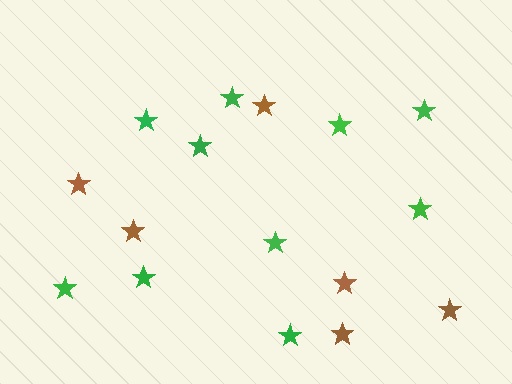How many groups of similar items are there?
There are 2 groups: one group of brown stars (6) and one group of green stars (10).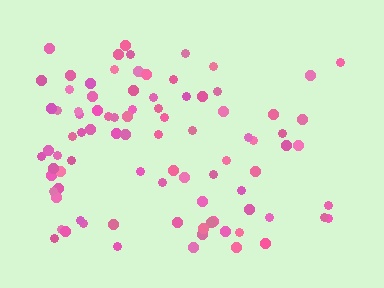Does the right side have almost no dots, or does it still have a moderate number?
Still a moderate number, just noticeably fewer than the left.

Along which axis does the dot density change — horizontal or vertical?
Horizontal.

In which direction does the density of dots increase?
From right to left, with the left side densest.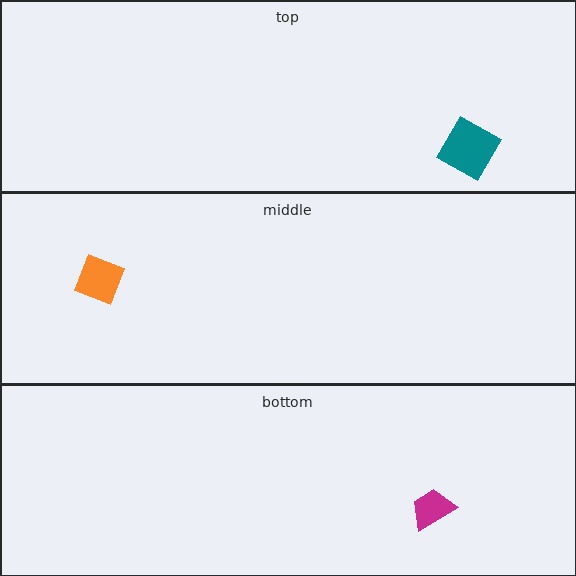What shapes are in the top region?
The teal diamond.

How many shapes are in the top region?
1.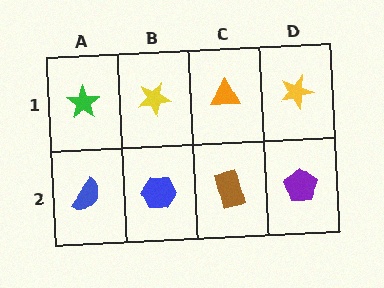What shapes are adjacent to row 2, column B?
A yellow star (row 1, column B), a blue semicircle (row 2, column A), a brown rectangle (row 2, column C).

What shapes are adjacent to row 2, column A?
A green star (row 1, column A), a blue hexagon (row 2, column B).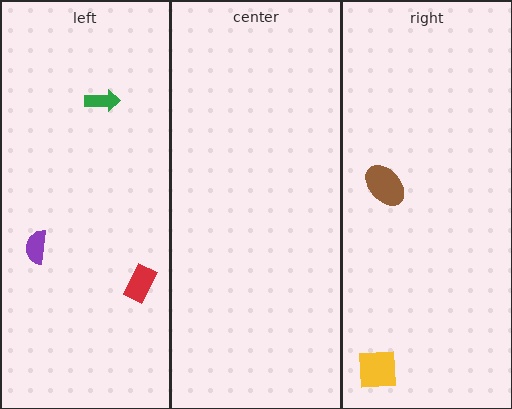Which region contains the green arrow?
The left region.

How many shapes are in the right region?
2.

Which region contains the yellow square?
The right region.